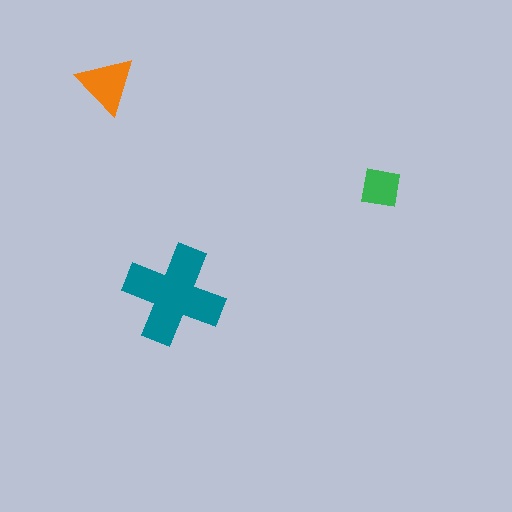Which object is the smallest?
The green square.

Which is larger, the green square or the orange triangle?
The orange triangle.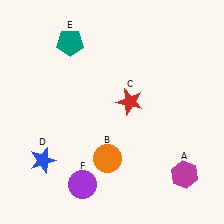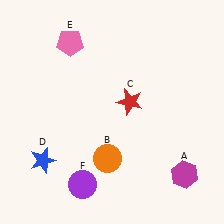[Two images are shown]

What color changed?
The pentagon (E) changed from teal in Image 1 to pink in Image 2.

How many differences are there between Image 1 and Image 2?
There is 1 difference between the two images.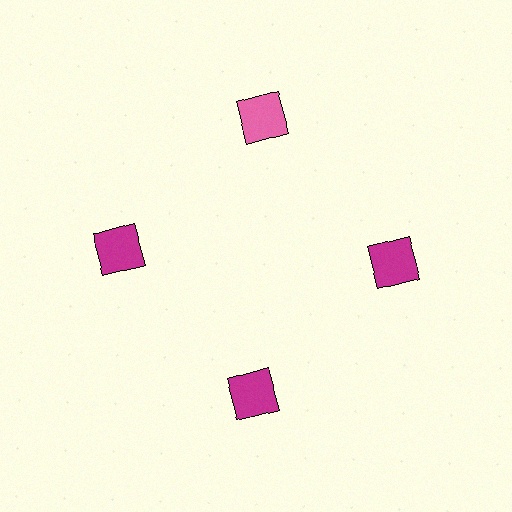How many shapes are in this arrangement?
There are 4 shapes arranged in a ring pattern.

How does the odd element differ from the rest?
It has a different color: pink instead of magenta.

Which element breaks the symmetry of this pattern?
The pink square at roughly the 12 o'clock position breaks the symmetry. All other shapes are magenta squares.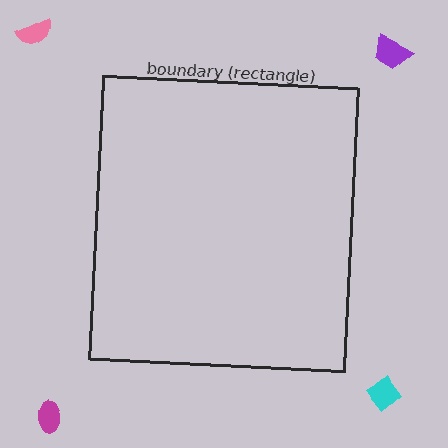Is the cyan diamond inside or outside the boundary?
Outside.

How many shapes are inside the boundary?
0 inside, 4 outside.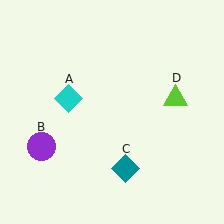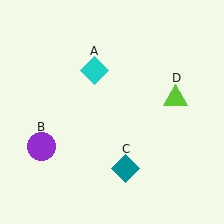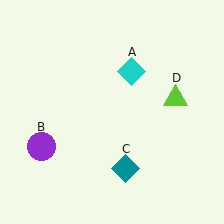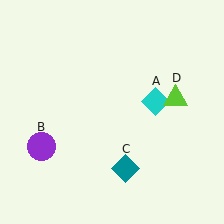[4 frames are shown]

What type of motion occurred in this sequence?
The cyan diamond (object A) rotated clockwise around the center of the scene.